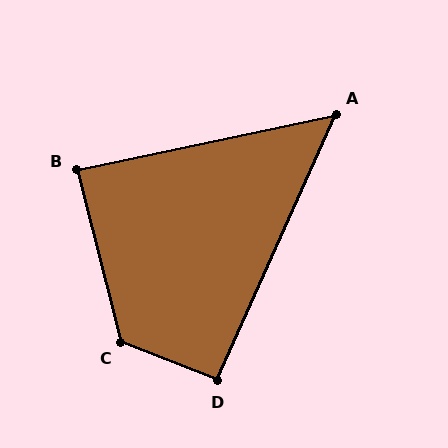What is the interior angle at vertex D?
Approximately 92 degrees (approximately right).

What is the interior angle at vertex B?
Approximately 88 degrees (approximately right).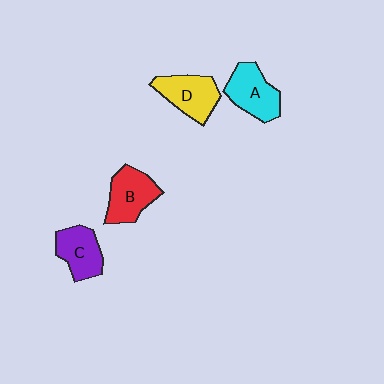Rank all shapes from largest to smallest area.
From largest to smallest: A (cyan), D (yellow), B (red), C (purple).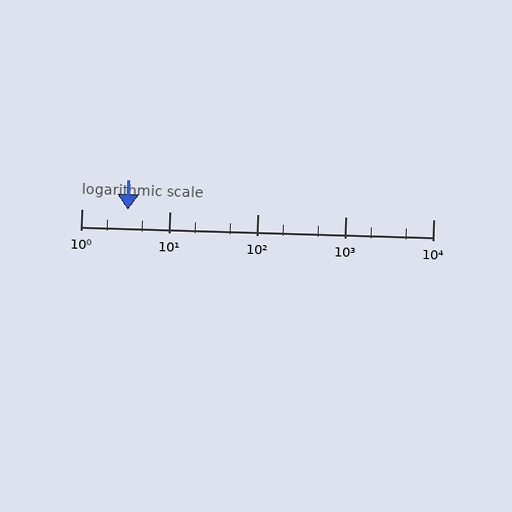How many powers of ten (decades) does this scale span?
The scale spans 4 decades, from 1 to 10000.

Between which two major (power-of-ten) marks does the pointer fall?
The pointer is between 1 and 10.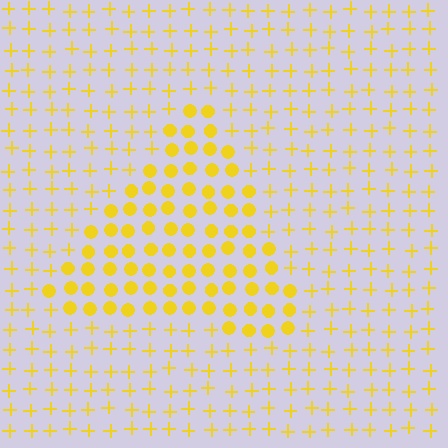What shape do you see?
I see a triangle.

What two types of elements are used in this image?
The image uses circles inside the triangle region and plus signs outside it.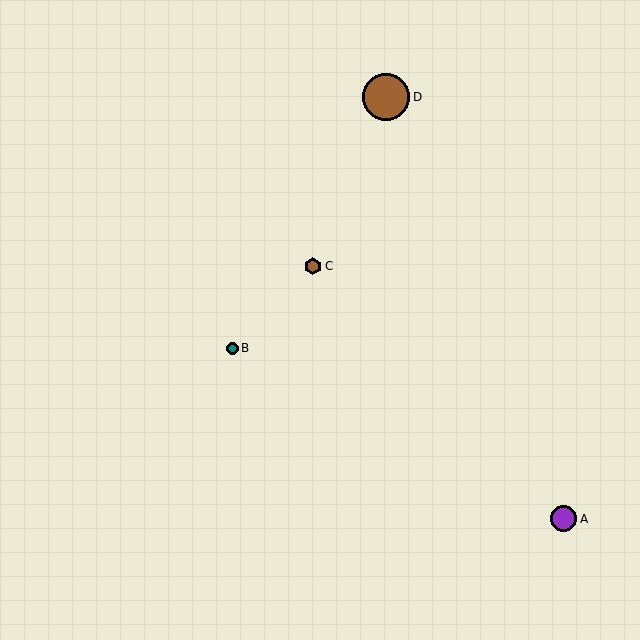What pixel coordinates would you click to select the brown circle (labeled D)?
Click at (386, 97) to select the brown circle D.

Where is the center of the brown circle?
The center of the brown circle is at (386, 97).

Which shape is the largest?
The brown circle (labeled D) is the largest.